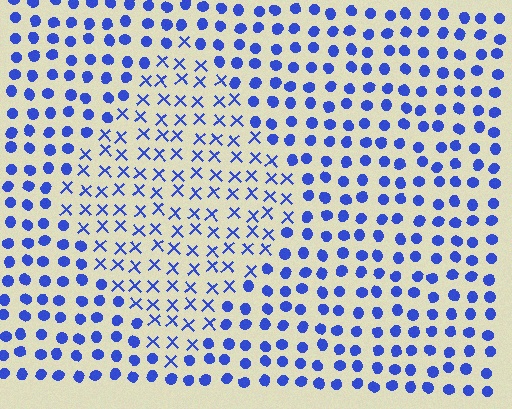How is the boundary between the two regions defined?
The boundary is defined by a change in element shape: X marks inside vs. circles outside. All elements share the same color and spacing.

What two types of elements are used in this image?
The image uses X marks inside the diamond region and circles outside it.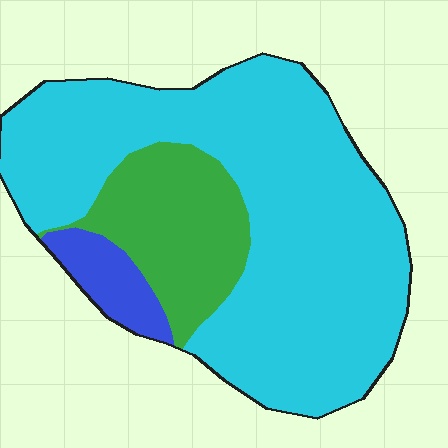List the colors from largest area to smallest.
From largest to smallest: cyan, green, blue.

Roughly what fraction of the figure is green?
Green covers around 20% of the figure.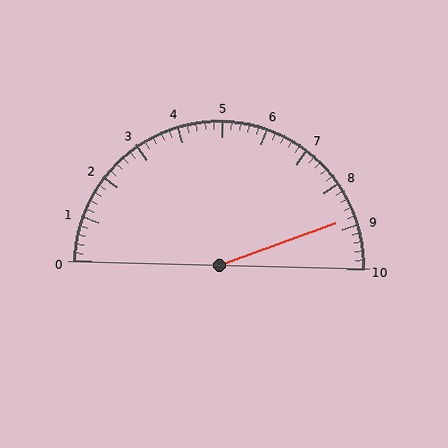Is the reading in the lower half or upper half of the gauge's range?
The reading is in the upper half of the range (0 to 10).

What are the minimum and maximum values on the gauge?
The gauge ranges from 0 to 10.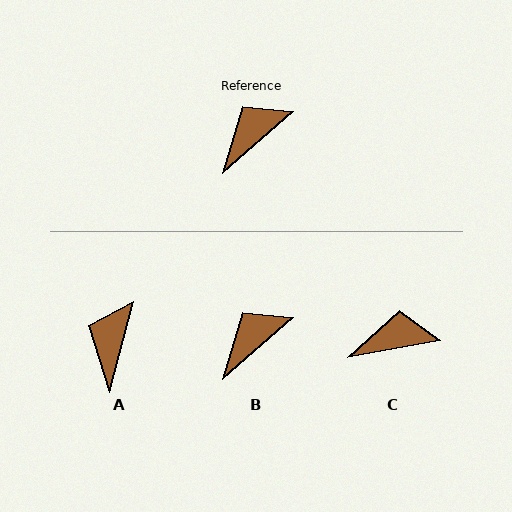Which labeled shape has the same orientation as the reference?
B.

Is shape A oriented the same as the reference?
No, it is off by about 35 degrees.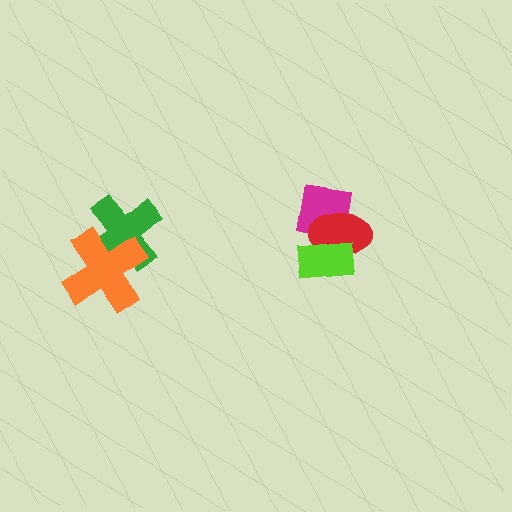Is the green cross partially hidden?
Yes, it is partially covered by another shape.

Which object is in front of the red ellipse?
The lime rectangle is in front of the red ellipse.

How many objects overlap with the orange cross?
1 object overlaps with the orange cross.